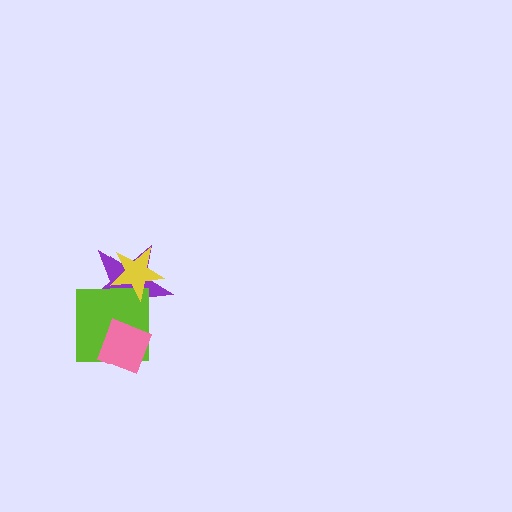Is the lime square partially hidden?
Yes, it is partially covered by another shape.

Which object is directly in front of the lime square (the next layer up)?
The pink diamond is directly in front of the lime square.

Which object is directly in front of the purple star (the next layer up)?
The lime square is directly in front of the purple star.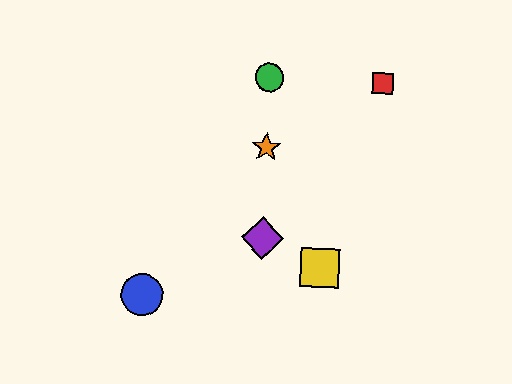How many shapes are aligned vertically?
3 shapes (the green circle, the purple diamond, the orange star) are aligned vertically.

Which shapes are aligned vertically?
The green circle, the purple diamond, the orange star are aligned vertically.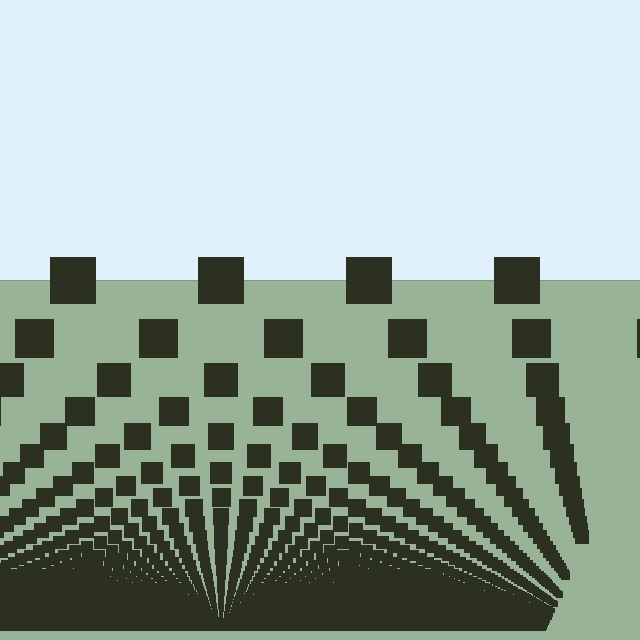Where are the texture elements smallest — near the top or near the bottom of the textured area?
Near the bottom.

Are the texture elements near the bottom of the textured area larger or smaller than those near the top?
Smaller. The gradient is inverted — elements near the bottom are smaller and denser.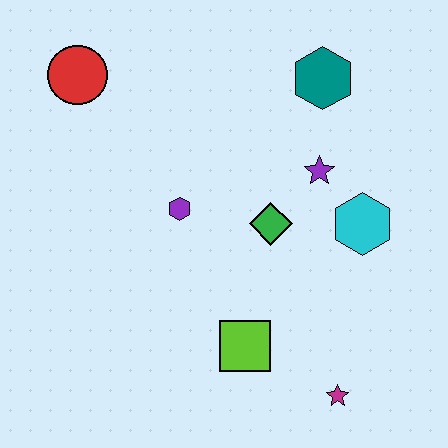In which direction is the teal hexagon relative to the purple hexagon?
The teal hexagon is to the right of the purple hexagon.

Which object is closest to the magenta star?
The lime square is closest to the magenta star.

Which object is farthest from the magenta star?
The red circle is farthest from the magenta star.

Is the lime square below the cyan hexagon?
Yes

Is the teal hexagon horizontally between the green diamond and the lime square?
No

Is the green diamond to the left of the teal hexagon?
Yes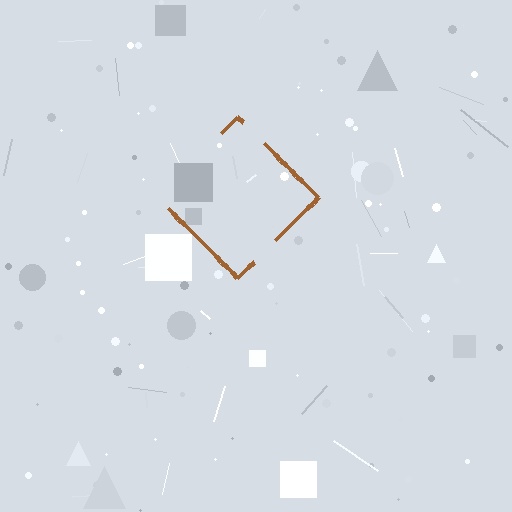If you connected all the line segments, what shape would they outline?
They would outline a diamond.